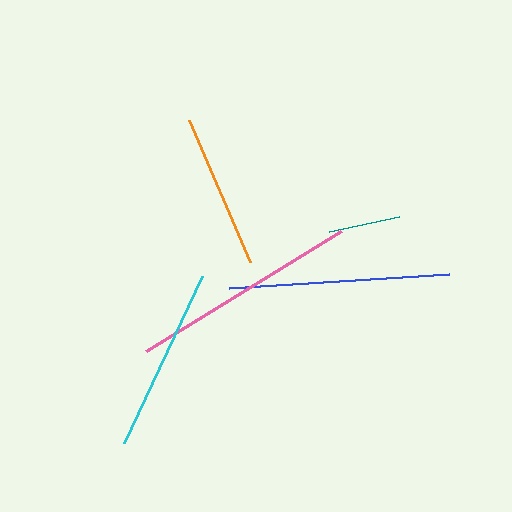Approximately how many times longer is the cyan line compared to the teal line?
The cyan line is approximately 2.6 times the length of the teal line.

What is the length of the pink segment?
The pink segment is approximately 229 pixels long.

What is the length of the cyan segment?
The cyan segment is approximately 185 pixels long.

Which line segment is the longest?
The pink line is the longest at approximately 229 pixels.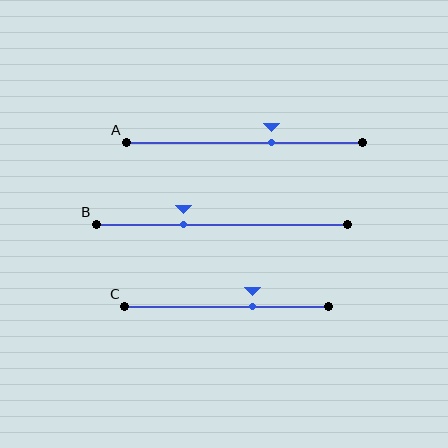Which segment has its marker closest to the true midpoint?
Segment A has its marker closest to the true midpoint.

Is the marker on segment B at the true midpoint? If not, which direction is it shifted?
No, the marker on segment B is shifted to the left by about 15% of the segment length.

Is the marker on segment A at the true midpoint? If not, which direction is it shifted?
No, the marker on segment A is shifted to the right by about 11% of the segment length.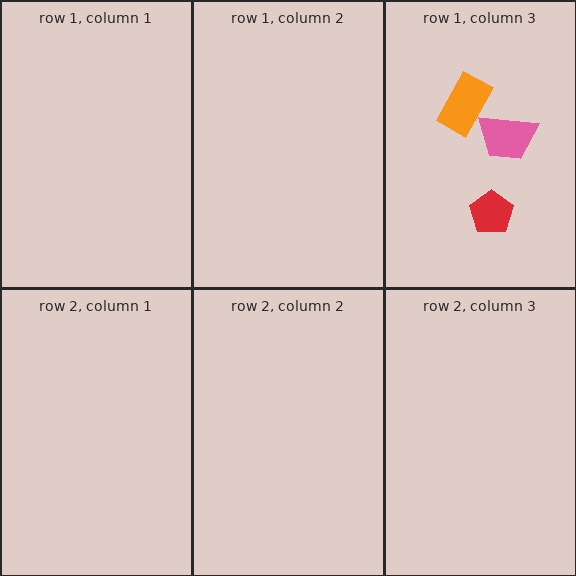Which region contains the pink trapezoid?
The row 1, column 3 region.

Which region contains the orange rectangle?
The row 1, column 3 region.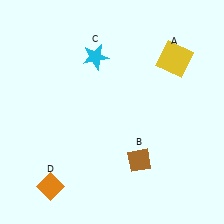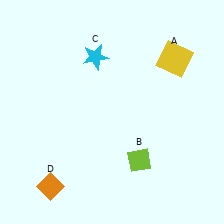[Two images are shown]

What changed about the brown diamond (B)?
In Image 1, B is brown. In Image 2, it changed to lime.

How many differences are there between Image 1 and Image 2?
There is 1 difference between the two images.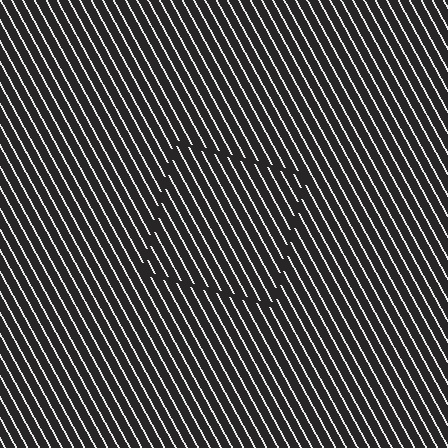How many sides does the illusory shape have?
4 sides — the line-ends trace a square.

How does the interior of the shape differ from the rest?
The interior of the shape contains the same grating, shifted by half a period — the contour is defined by the phase discontinuity where line-ends from the inner and outer gratings abut.